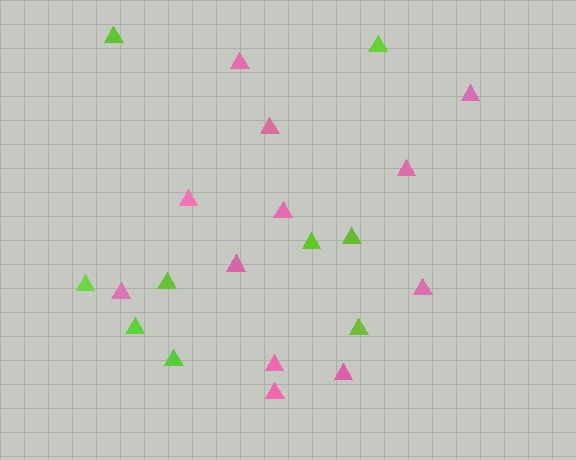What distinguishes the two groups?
There are 2 groups: one group of pink triangles (12) and one group of lime triangles (9).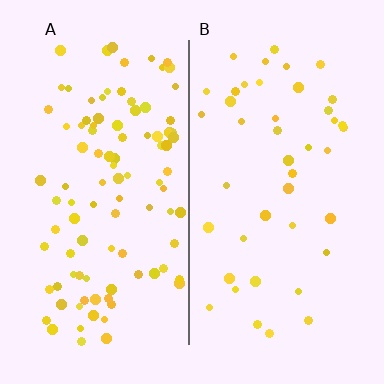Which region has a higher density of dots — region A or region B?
A (the left).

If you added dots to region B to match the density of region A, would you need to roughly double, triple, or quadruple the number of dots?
Approximately double.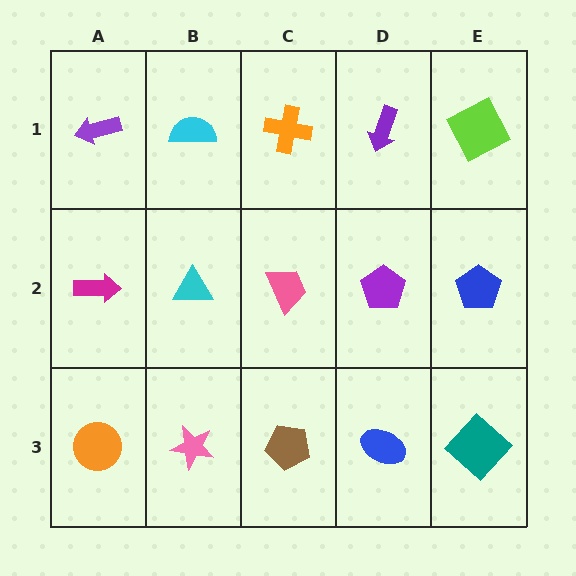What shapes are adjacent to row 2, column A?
A purple arrow (row 1, column A), an orange circle (row 3, column A), a cyan triangle (row 2, column B).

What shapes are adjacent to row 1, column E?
A blue pentagon (row 2, column E), a purple arrow (row 1, column D).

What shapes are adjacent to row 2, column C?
An orange cross (row 1, column C), a brown pentagon (row 3, column C), a cyan triangle (row 2, column B), a purple pentagon (row 2, column D).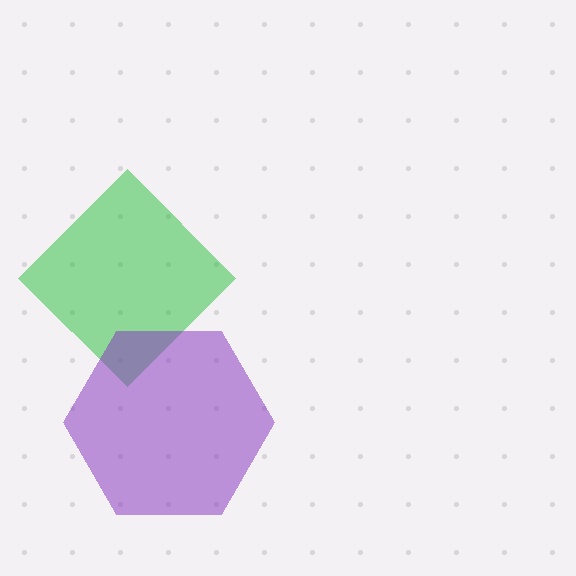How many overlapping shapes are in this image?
There are 2 overlapping shapes in the image.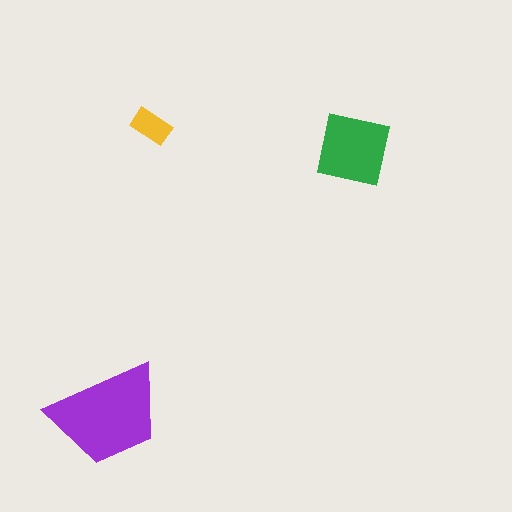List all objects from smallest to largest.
The yellow rectangle, the green square, the purple trapezoid.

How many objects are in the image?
There are 3 objects in the image.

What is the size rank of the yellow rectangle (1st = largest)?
3rd.